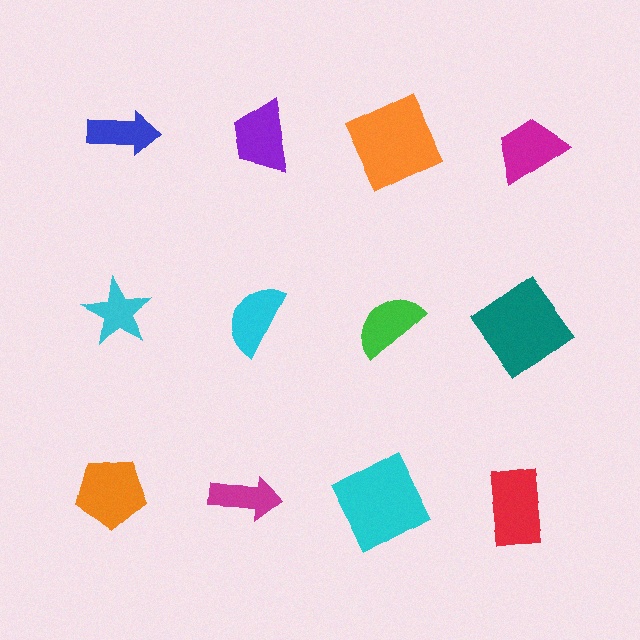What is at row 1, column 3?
An orange square.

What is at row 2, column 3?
A green semicircle.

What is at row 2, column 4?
A teal diamond.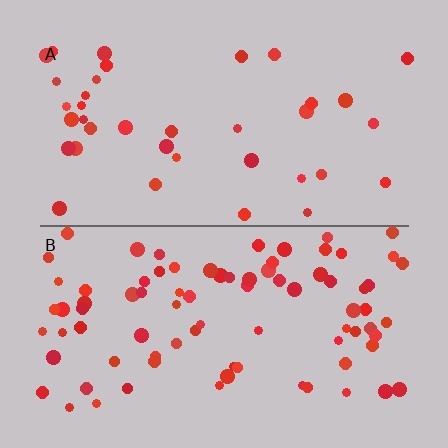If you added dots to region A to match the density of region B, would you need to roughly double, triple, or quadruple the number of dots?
Approximately double.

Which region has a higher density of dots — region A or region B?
B (the bottom).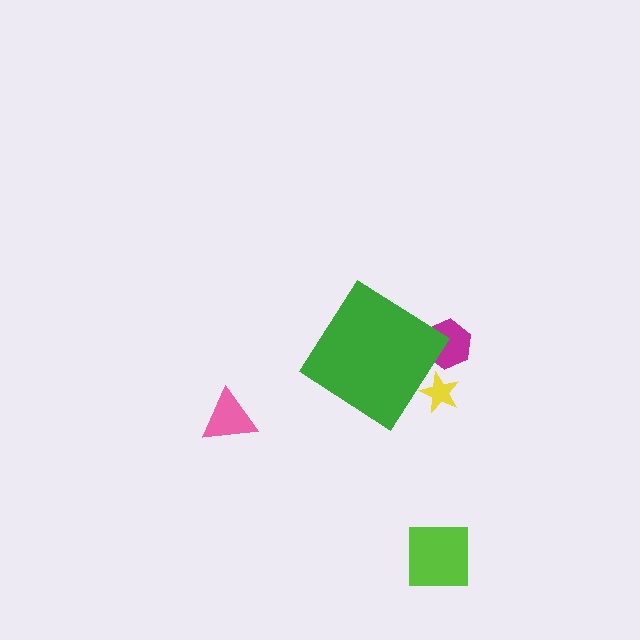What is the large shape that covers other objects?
A green diamond.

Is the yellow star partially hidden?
Yes, the yellow star is partially hidden behind the green diamond.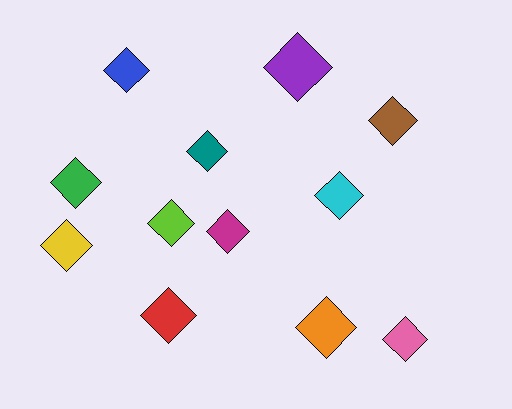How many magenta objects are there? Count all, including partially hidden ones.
There is 1 magenta object.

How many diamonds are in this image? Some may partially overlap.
There are 12 diamonds.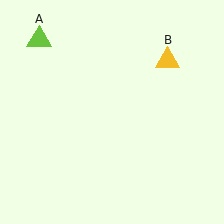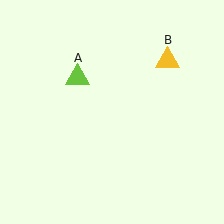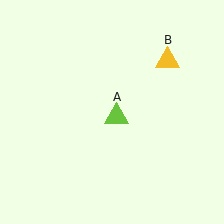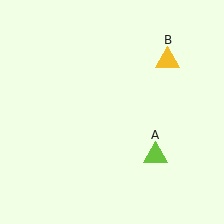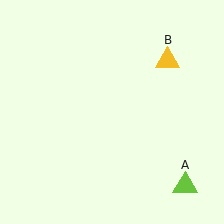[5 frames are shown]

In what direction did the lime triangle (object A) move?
The lime triangle (object A) moved down and to the right.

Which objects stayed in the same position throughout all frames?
Yellow triangle (object B) remained stationary.